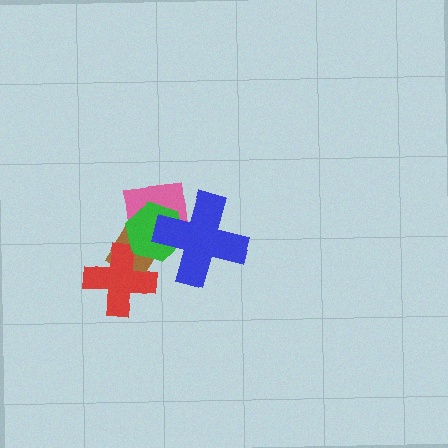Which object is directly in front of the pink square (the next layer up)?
The green hexagon is directly in front of the pink square.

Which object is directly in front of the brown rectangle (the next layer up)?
The red cross is directly in front of the brown rectangle.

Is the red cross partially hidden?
Yes, it is partially covered by another shape.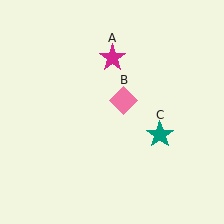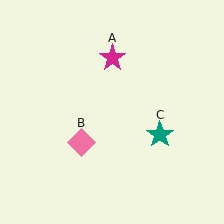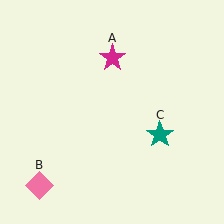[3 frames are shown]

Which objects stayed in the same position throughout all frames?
Magenta star (object A) and teal star (object C) remained stationary.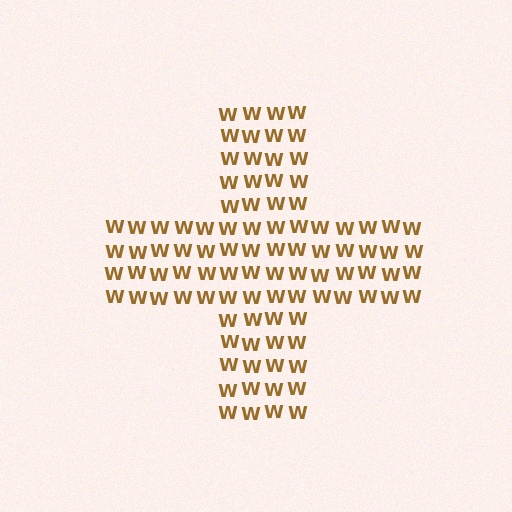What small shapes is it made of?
It is made of small letter W's.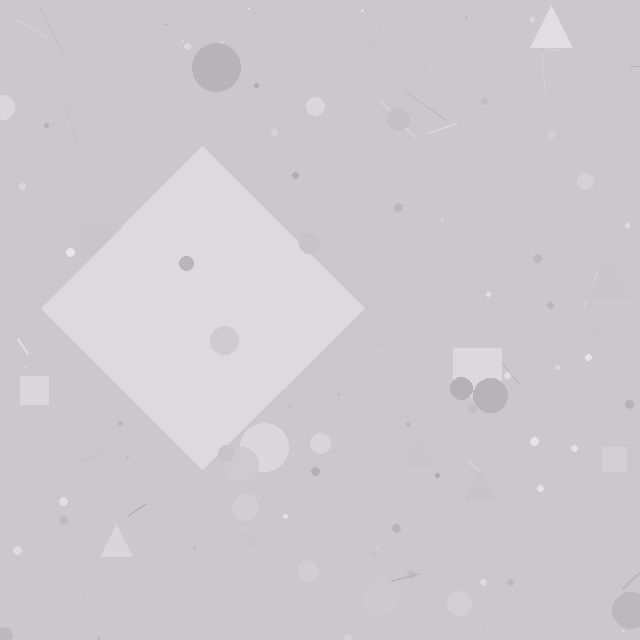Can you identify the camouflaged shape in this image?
The camouflaged shape is a diamond.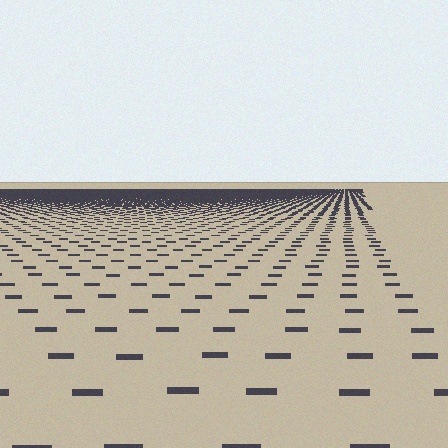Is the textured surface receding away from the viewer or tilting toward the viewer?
The surface is receding away from the viewer. Texture elements get smaller and denser toward the top.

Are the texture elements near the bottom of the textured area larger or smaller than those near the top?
Larger. Near the bottom, elements are closer to the viewer and appear at a bigger on-screen size.